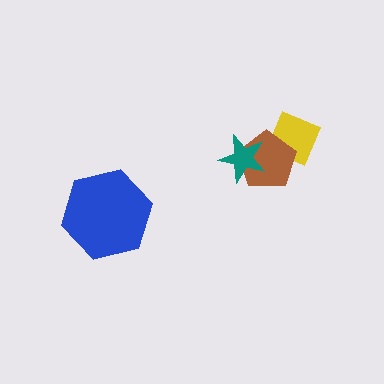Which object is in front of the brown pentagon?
The teal star is in front of the brown pentagon.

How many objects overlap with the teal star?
1 object overlaps with the teal star.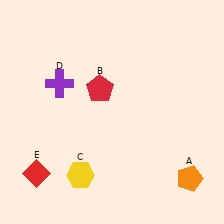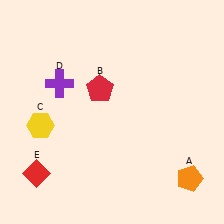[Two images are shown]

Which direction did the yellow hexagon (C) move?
The yellow hexagon (C) moved up.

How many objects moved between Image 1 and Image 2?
1 object moved between the two images.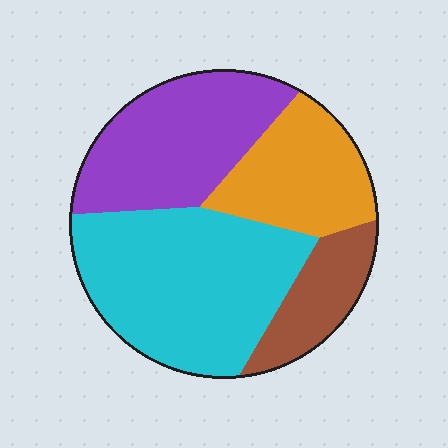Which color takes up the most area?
Cyan, at roughly 40%.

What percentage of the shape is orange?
Orange covers around 20% of the shape.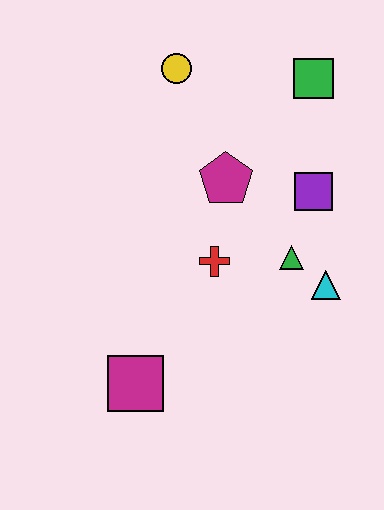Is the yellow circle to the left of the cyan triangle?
Yes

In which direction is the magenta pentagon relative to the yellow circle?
The magenta pentagon is below the yellow circle.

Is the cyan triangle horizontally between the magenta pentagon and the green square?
No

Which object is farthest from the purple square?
The magenta square is farthest from the purple square.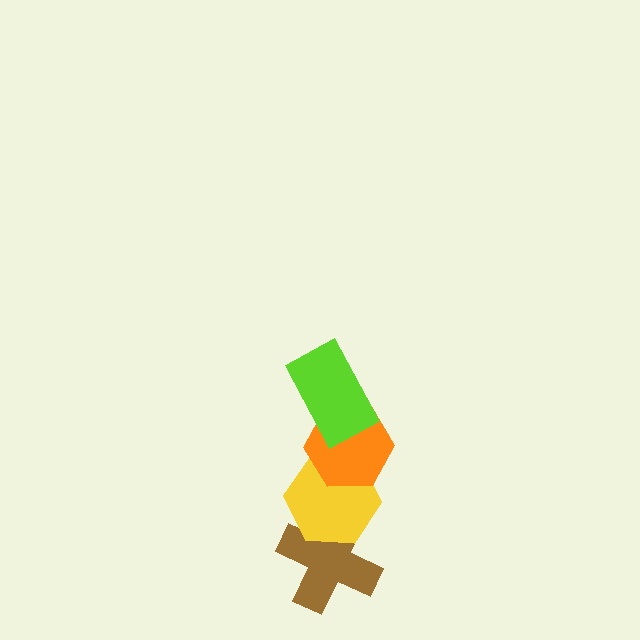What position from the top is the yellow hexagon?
The yellow hexagon is 3rd from the top.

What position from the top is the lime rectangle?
The lime rectangle is 1st from the top.